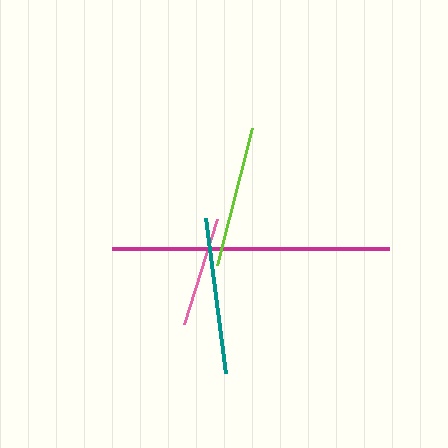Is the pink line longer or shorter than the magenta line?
The magenta line is longer than the pink line.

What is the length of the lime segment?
The lime segment is approximately 141 pixels long.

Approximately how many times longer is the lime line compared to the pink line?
The lime line is approximately 1.3 times the length of the pink line.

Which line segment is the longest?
The magenta line is the longest at approximately 277 pixels.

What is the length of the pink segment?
The pink segment is approximately 110 pixels long.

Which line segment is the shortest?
The pink line is the shortest at approximately 110 pixels.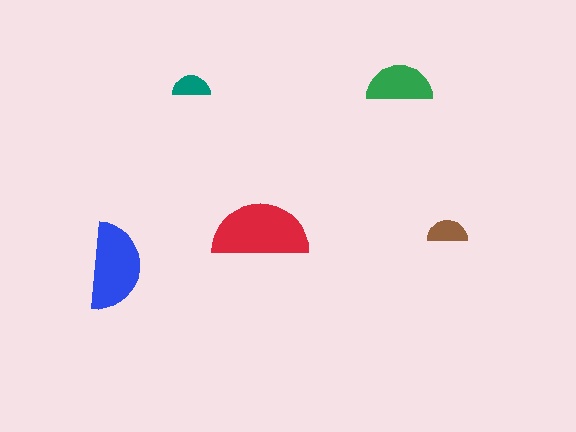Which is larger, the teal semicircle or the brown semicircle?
The brown one.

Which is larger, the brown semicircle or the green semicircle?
The green one.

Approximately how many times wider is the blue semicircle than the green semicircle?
About 1.5 times wider.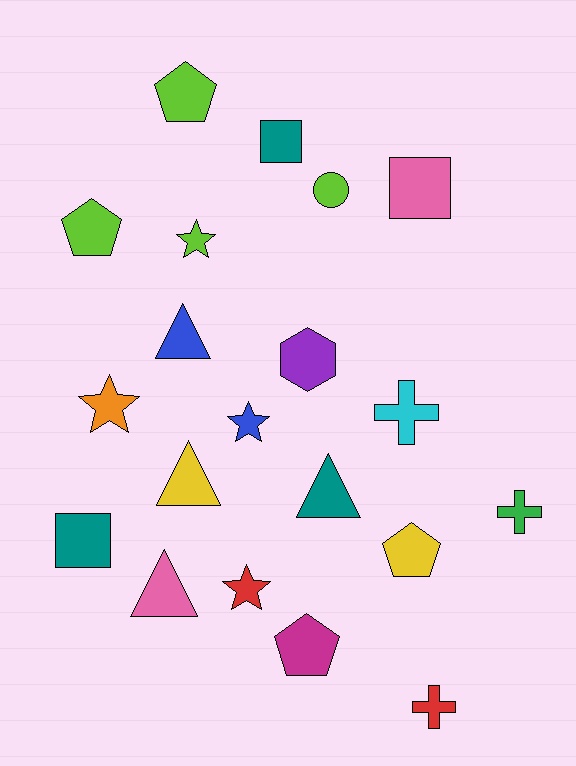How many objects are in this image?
There are 20 objects.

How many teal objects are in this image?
There are 3 teal objects.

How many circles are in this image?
There is 1 circle.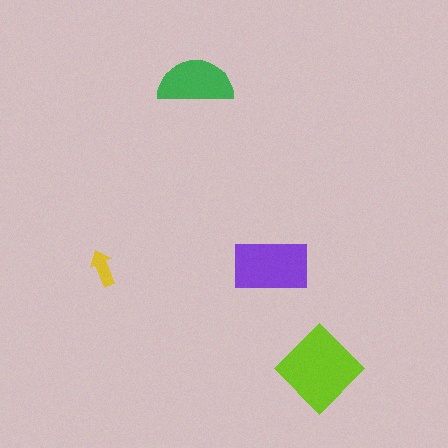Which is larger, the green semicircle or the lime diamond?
The lime diamond.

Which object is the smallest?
The yellow arrow.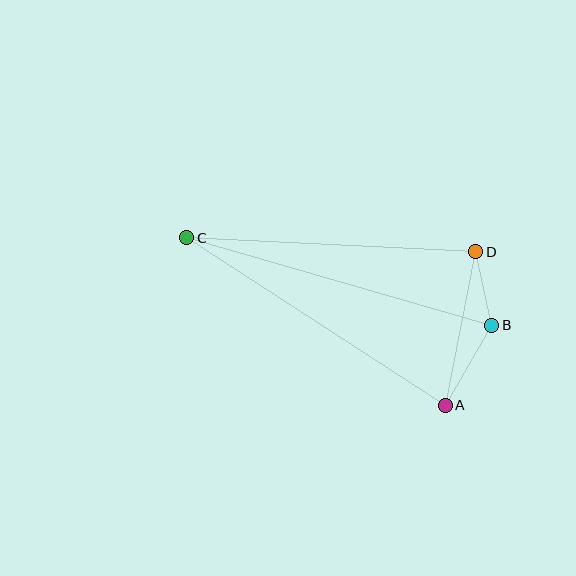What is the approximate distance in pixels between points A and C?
The distance between A and C is approximately 308 pixels.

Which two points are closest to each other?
Points B and D are closest to each other.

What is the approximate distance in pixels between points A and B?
The distance between A and B is approximately 93 pixels.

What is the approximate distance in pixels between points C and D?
The distance between C and D is approximately 289 pixels.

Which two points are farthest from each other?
Points B and C are farthest from each other.